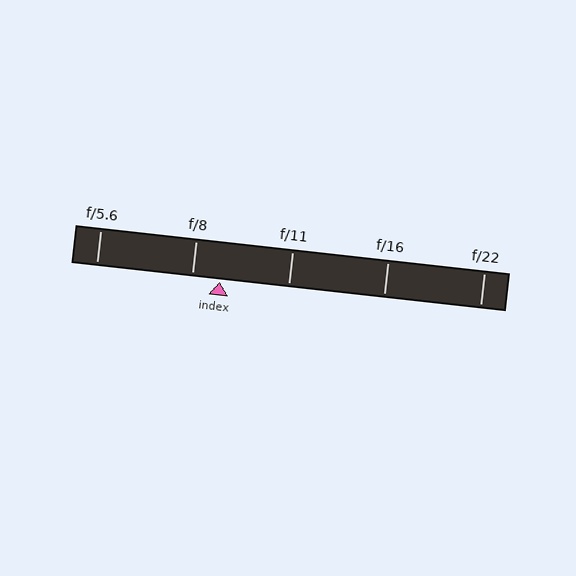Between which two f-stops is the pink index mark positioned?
The index mark is between f/8 and f/11.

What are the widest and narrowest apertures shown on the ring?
The widest aperture shown is f/5.6 and the narrowest is f/22.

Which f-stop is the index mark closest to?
The index mark is closest to f/8.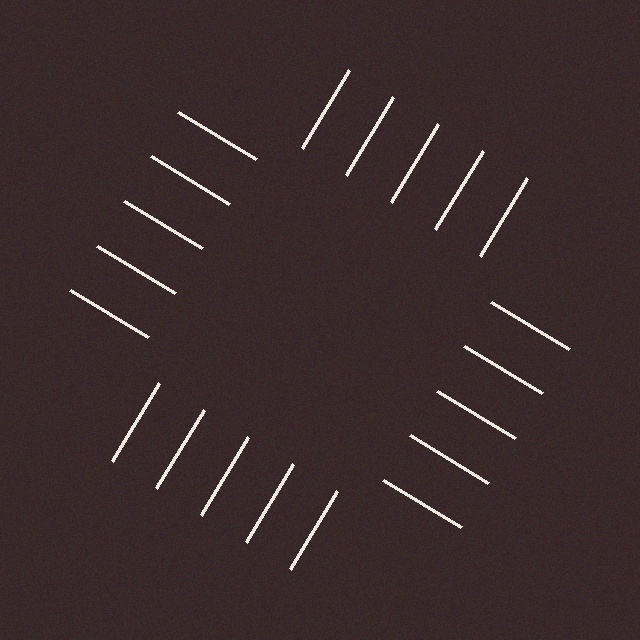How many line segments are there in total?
20 — 5 along each of the 4 edges.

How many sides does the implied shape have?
4 sides — the line-ends trace a square.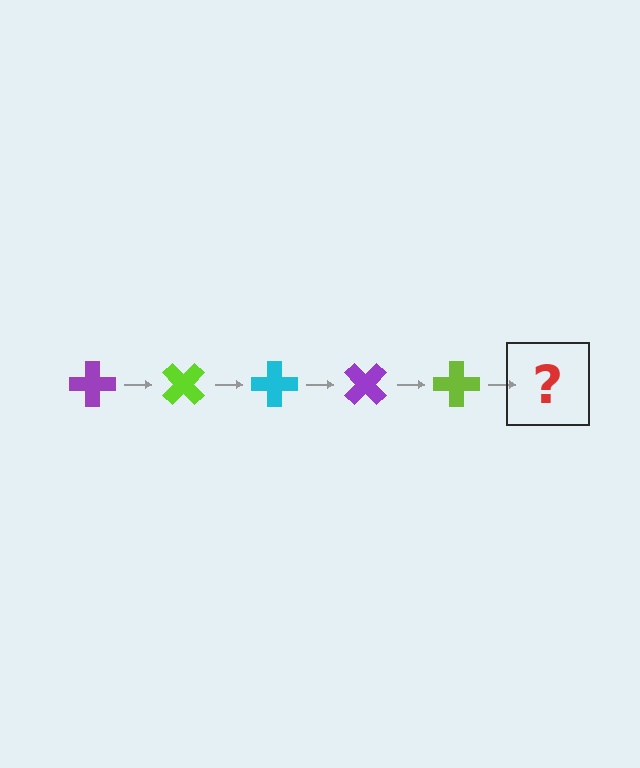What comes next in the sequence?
The next element should be a cyan cross, rotated 225 degrees from the start.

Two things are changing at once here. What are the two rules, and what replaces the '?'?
The two rules are that it rotates 45 degrees each step and the color cycles through purple, lime, and cyan. The '?' should be a cyan cross, rotated 225 degrees from the start.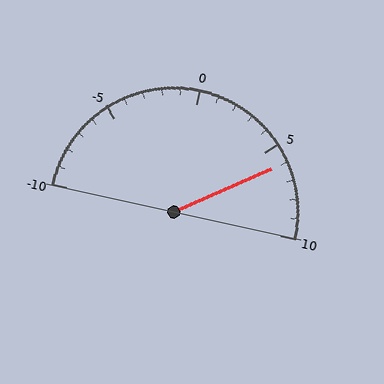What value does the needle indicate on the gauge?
The needle indicates approximately 6.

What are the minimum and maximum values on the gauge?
The gauge ranges from -10 to 10.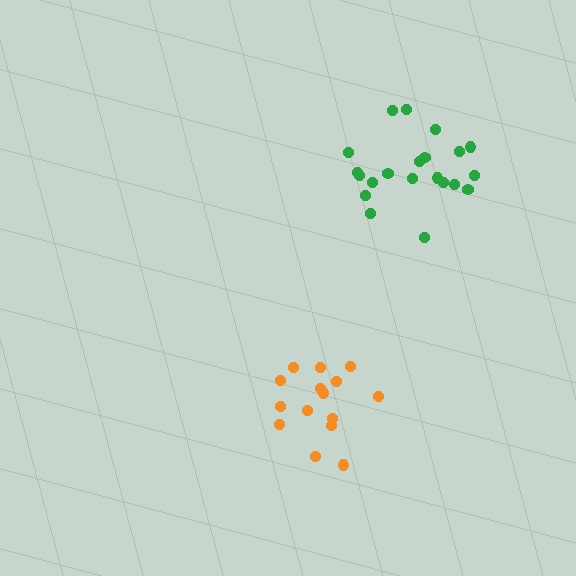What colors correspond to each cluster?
The clusters are colored: green, orange.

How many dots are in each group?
Group 1: 21 dots, Group 2: 15 dots (36 total).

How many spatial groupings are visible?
There are 2 spatial groupings.